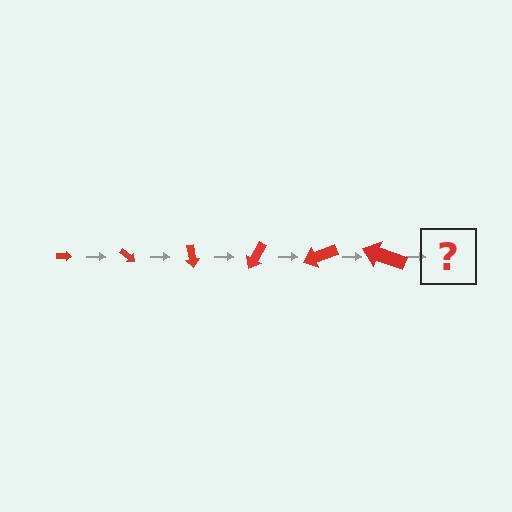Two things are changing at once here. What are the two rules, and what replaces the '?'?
The two rules are that the arrow grows larger each step and it rotates 40 degrees each step. The '?' should be an arrow, larger than the previous one and rotated 240 degrees from the start.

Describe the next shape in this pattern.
It should be an arrow, larger than the previous one and rotated 240 degrees from the start.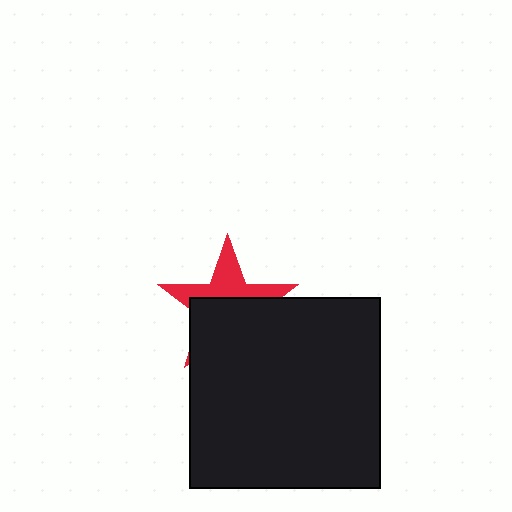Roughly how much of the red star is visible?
A small part of it is visible (roughly 42%).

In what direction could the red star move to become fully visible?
The red star could move up. That would shift it out from behind the black square entirely.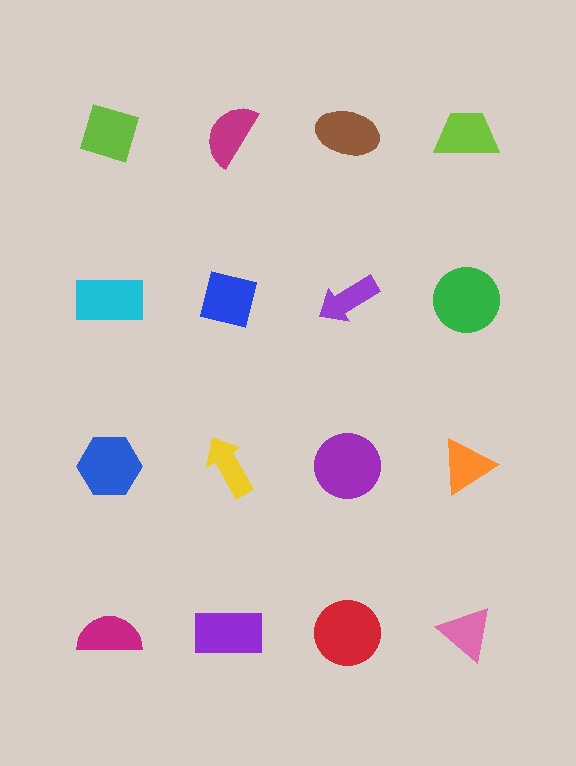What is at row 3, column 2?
A yellow arrow.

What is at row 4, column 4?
A pink triangle.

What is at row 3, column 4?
An orange triangle.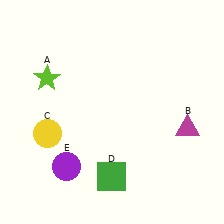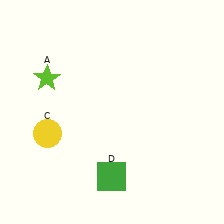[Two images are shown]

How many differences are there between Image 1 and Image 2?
There are 2 differences between the two images.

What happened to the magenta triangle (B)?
The magenta triangle (B) was removed in Image 2. It was in the bottom-right area of Image 1.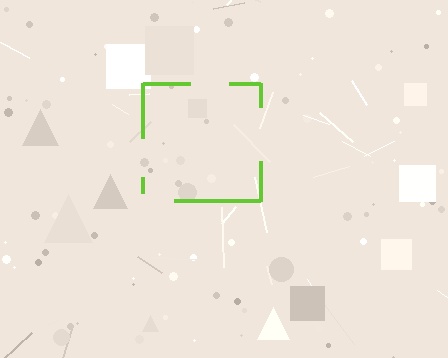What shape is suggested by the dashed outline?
The dashed outline suggests a square.